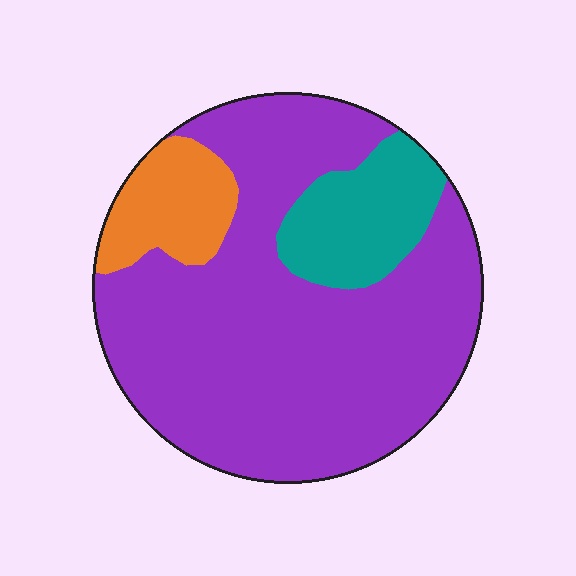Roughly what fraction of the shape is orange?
Orange covers about 10% of the shape.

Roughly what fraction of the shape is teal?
Teal takes up less than a sixth of the shape.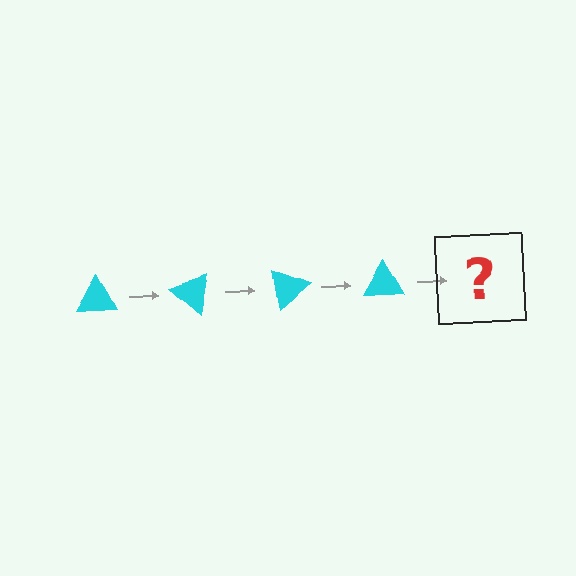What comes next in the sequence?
The next element should be a cyan triangle rotated 160 degrees.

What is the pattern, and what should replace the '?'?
The pattern is that the triangle rotates 40 degrees each step. The '?' should be a cyan triangle rotated 160 degrees.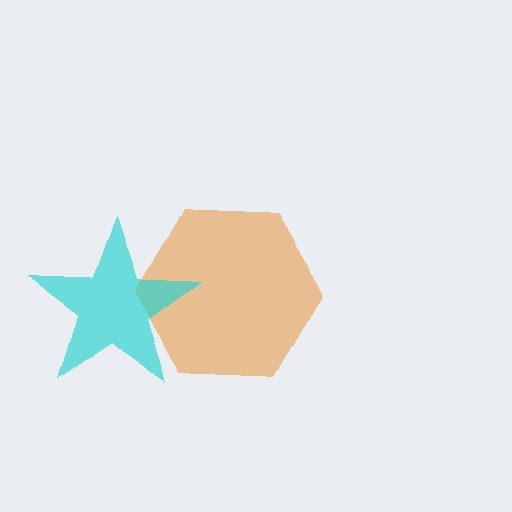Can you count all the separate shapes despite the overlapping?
Yes, there are 2 separate shapes.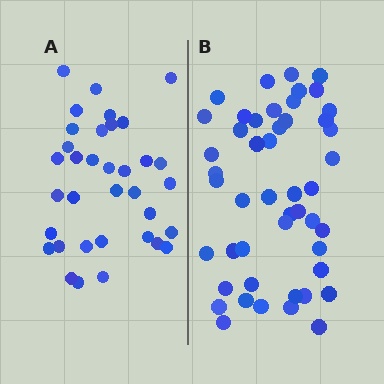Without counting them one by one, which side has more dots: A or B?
Region B (the right region) has more dots.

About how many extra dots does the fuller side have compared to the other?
Region B has approximately 15 more dots than region A.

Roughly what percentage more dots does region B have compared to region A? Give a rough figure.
About 35% more.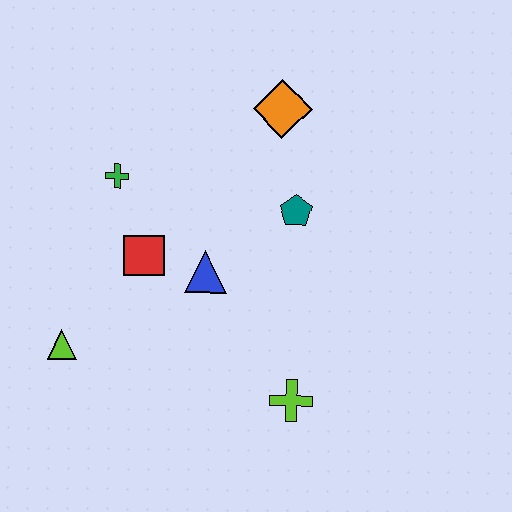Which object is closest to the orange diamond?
The teal pentagon is closest to the orange diamond.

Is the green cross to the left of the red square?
Yes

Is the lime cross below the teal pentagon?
Yes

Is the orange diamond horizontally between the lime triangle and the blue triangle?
No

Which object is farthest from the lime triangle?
The orange diamond is farthest from the lime triangle.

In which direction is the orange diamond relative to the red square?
The orange diamond is above the red square.